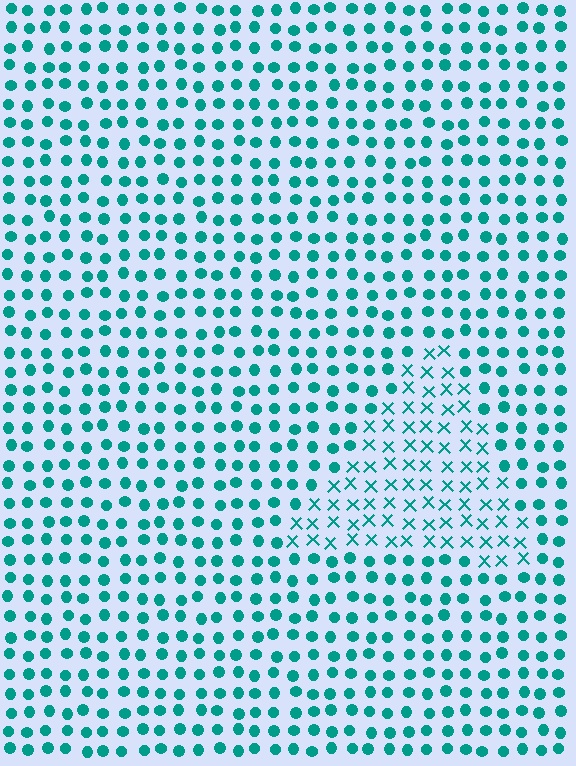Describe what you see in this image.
The image is filled with small teal elements arranged in a uniform grid. A triangle-shaped region contains X marks, while the surrounding area contains circles. The boundary is defined purely by the change in element shape.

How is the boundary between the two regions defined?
The boundary is defined by a change in element shape: X marks inside vs. circles outside. All elements share the same color and spacing.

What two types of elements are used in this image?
The image uses X marks inside the triangle region and circles outside it.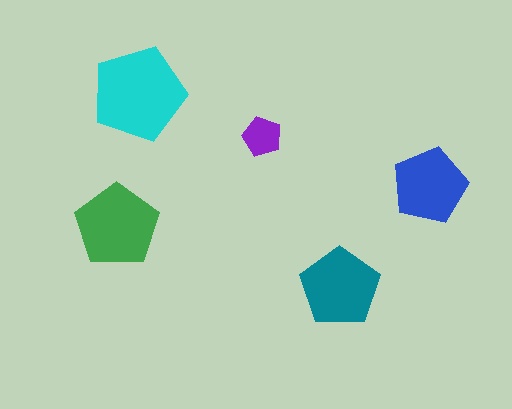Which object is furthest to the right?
The blue pentagon is rightmost.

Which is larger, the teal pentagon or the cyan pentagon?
The cyan one.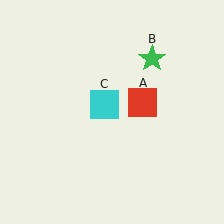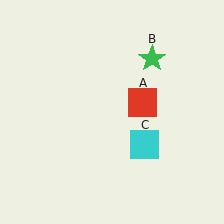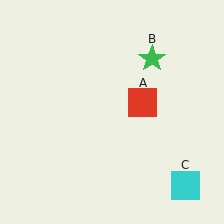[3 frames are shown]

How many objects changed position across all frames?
1 object changed position: cyan square (object C).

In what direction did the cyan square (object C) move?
The cyan square (object C) moved down and to the right.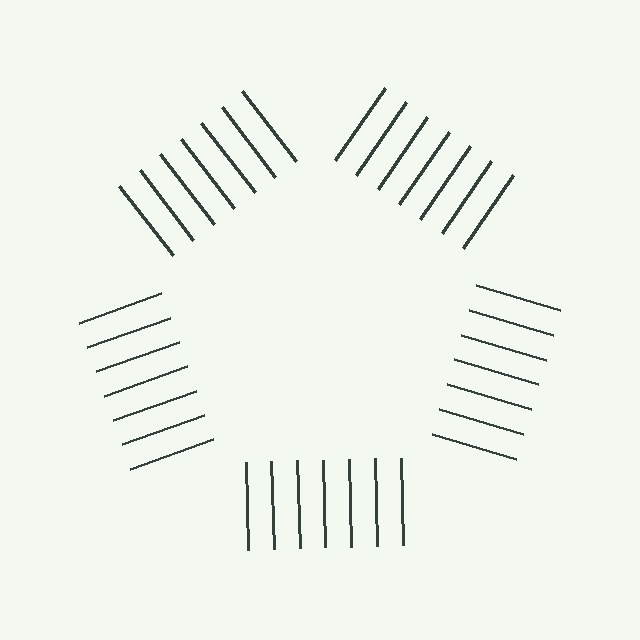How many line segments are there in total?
35 — 7 along each of the 5 edges.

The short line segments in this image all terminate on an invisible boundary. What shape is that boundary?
An illusory pentagon — the line segments terminate on its edges but no continuous stroke is drawn.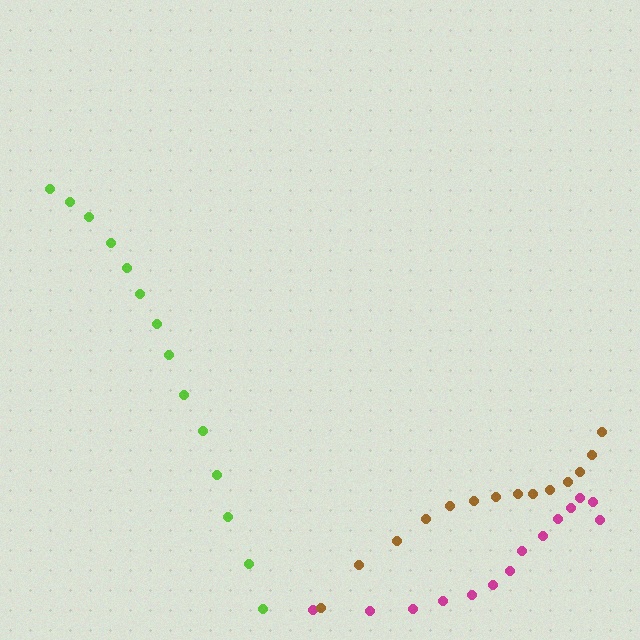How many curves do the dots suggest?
There are 3 distinct paths.